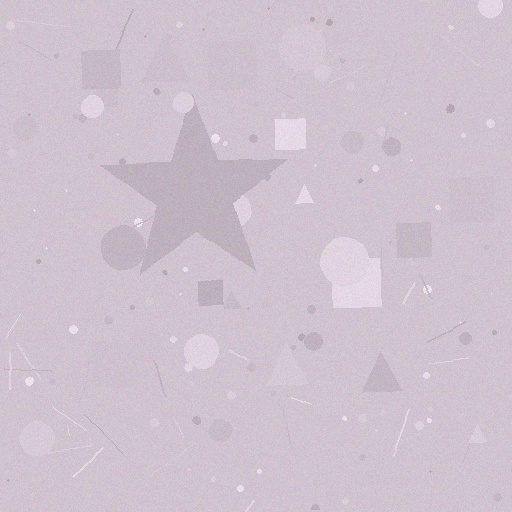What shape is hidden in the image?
A star is hidden in the image.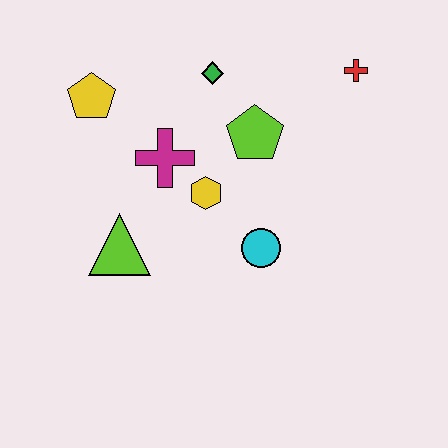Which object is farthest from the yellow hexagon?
The red cross is farthest from the yellow hexagon.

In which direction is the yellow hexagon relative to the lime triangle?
The yellow hexagon is to the right of the lime triangle.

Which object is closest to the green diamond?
The lime pentagon is closest to the green diamond.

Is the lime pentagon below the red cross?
Yes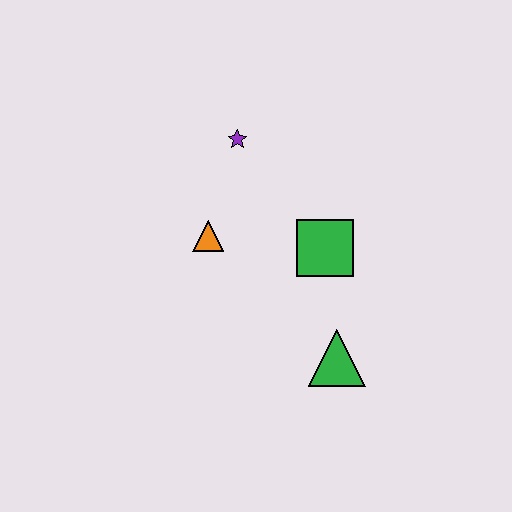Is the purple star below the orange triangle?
No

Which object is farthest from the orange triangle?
The green triangle is farthest from the orange triangle.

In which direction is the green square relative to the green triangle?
The green square is above the green triangle.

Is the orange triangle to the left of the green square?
Yes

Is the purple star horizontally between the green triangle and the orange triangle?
Yes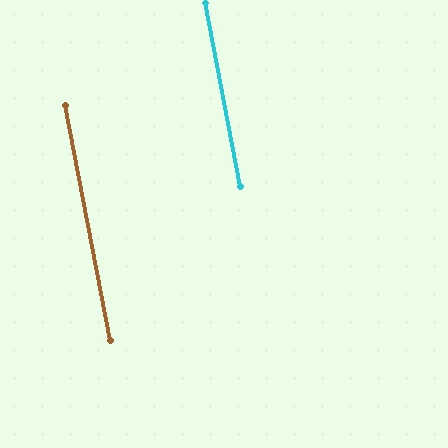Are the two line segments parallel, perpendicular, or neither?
Parallel — their directions differ by only 0.4°.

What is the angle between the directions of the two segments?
Approximately 0 degrees.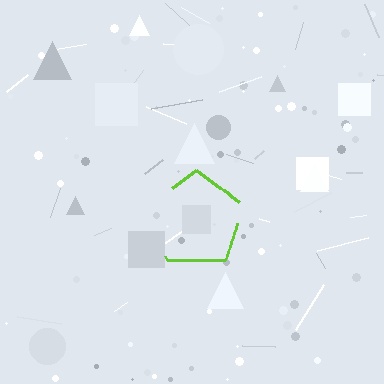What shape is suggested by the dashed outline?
The dashed outline suggests a pentagon.